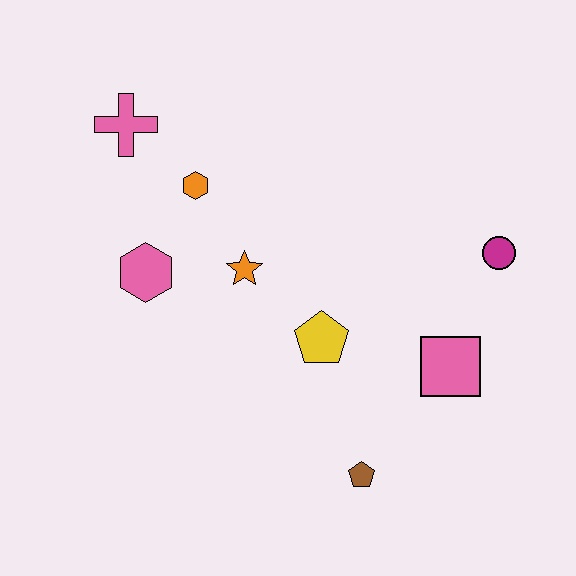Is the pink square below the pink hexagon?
Yes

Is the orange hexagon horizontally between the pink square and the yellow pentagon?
No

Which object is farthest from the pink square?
The pink cross is farthest from the pink square.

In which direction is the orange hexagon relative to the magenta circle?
The orange hexagon is to the left of the magenta circle.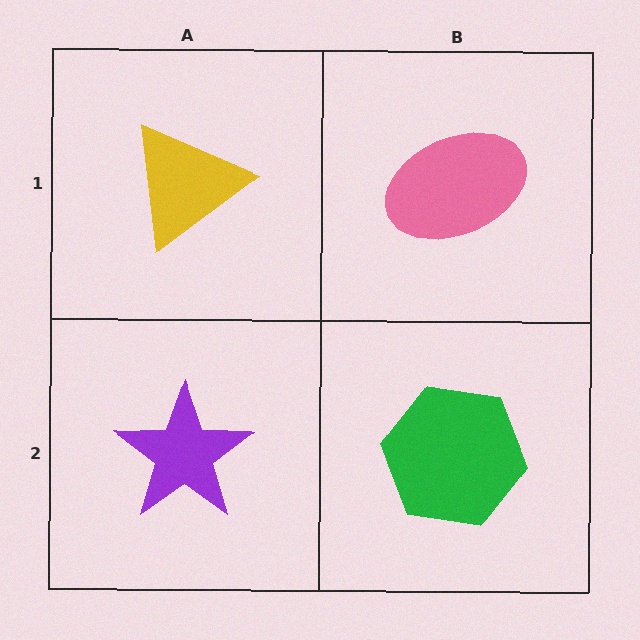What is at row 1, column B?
A pink ellipse.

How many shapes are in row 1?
2 shapes.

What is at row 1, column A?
A yellow triangle.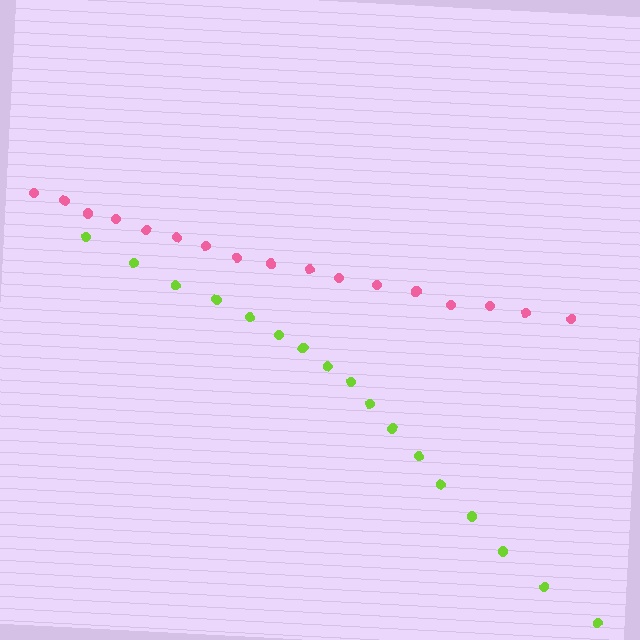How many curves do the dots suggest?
There are 2 distinct paths.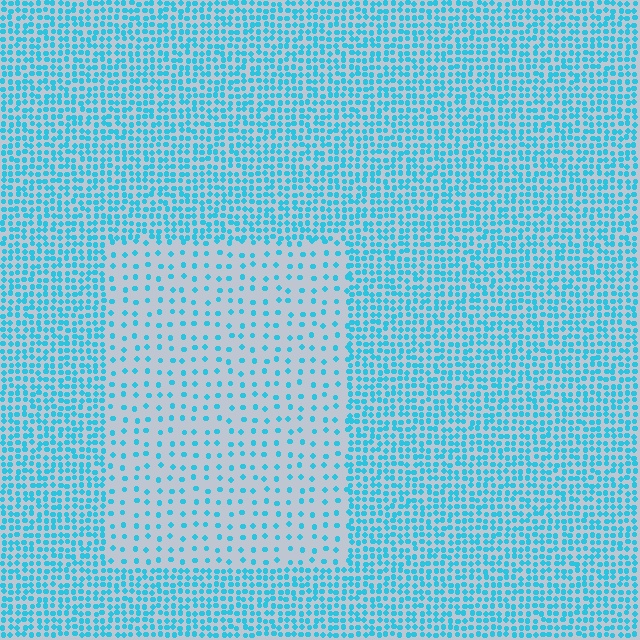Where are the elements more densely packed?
The elements are more densely packed outside the rectangle boundary.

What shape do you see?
I see a rectangle.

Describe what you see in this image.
The image contains small cyan elements arranged at two different densities. A rectangle-shaped region is visible where the elements are less densely packed than the surrounding area.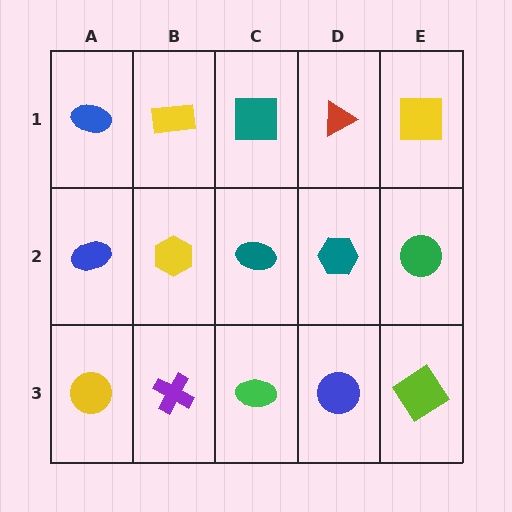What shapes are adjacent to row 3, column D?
A teal hexagon (row 2, column D), a green ellipse (row 3, column C), a lime diamond (row 3, column E).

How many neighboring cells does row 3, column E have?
2.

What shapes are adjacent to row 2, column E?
A yellow square (row 1, column E), a lime diamond (row 3, column E), a teal hexagon (row 2, column D).